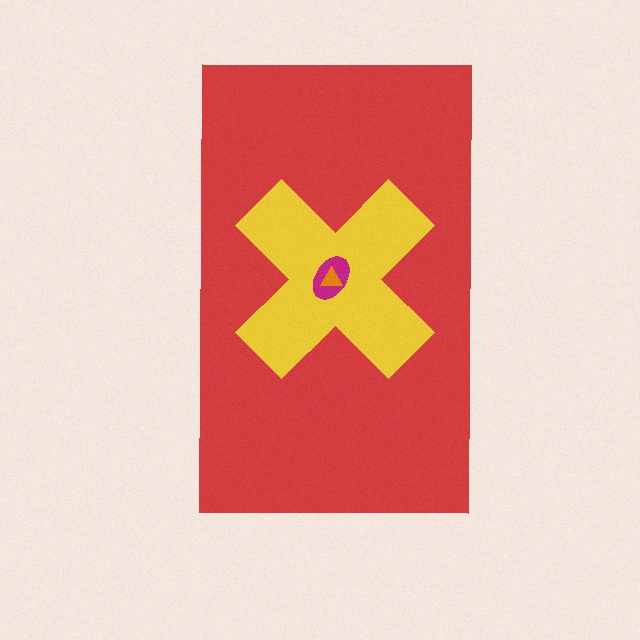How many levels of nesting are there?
4.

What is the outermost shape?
The red rectangle.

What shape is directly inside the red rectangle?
The yellow cross.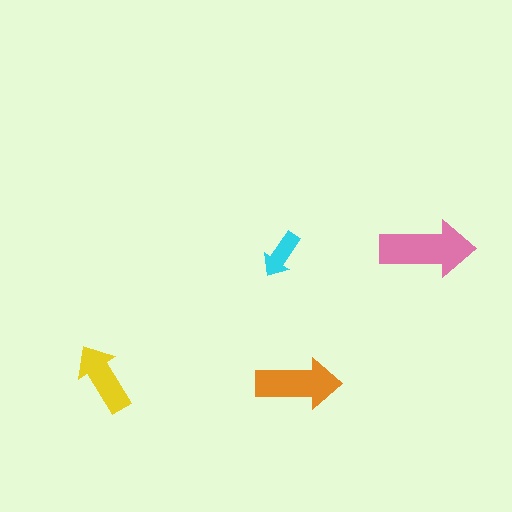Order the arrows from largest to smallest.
the pink one, the orange one, the yellow one, the cyan one.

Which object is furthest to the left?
The yellow arrow is leftmost.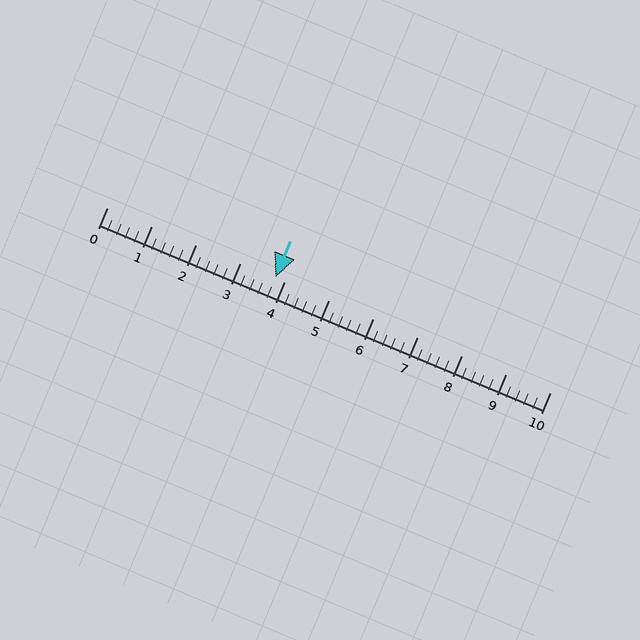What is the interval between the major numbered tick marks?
The major tick marks are spaced 1 units apart.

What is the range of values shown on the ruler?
The ruler shows values from 0 to 10.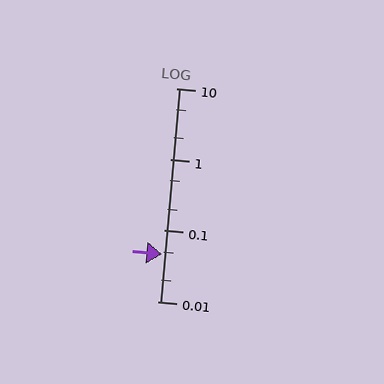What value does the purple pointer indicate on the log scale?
The pointer indicates approximately 0.047.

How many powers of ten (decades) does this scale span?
The scale spans 3 decades, from 0.01 to 10.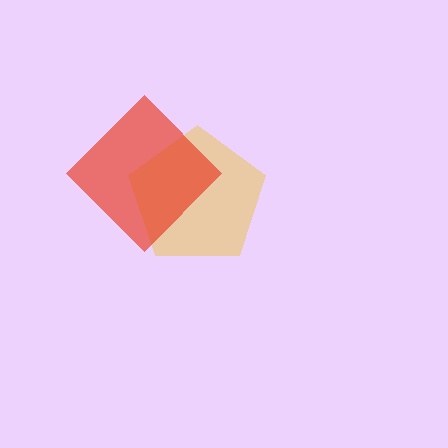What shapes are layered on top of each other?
The layered shapes are: a yellow pentagon, a red diamond.